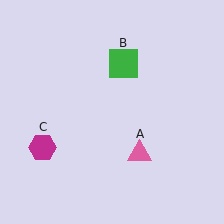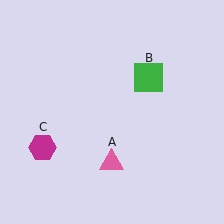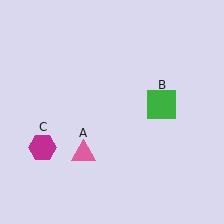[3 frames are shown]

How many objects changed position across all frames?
2 objects changed position: pink triangle (object A), green square (object B).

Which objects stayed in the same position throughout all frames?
Magenta hexagon (object C) remained stationary.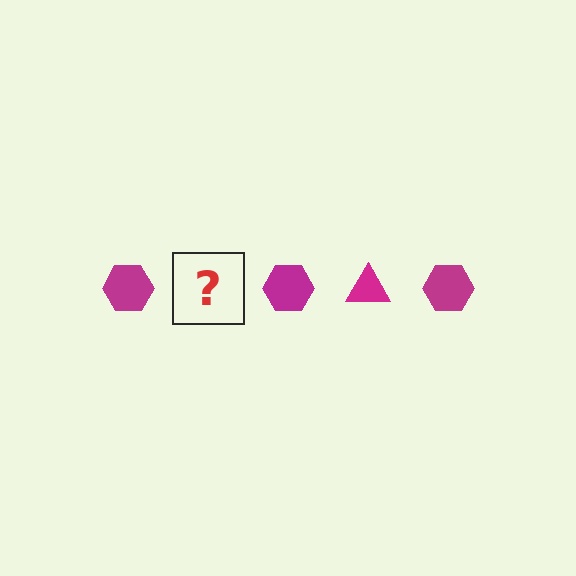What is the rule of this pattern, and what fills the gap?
The rule is that the pattern cycles through hexagon, triangle shapes in magenta. The gap should be filled with a magenta triangle.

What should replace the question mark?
The question mark should be replaced with a magenta triangle.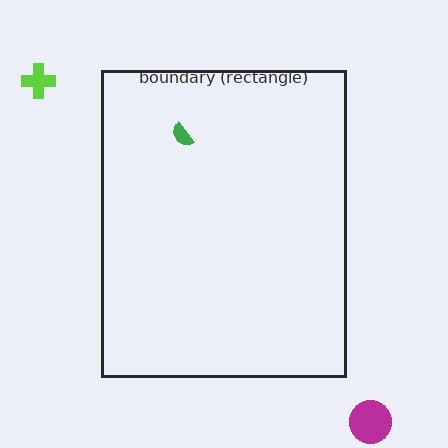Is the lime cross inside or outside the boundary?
Outside.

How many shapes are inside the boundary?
1 inside, 2 outside.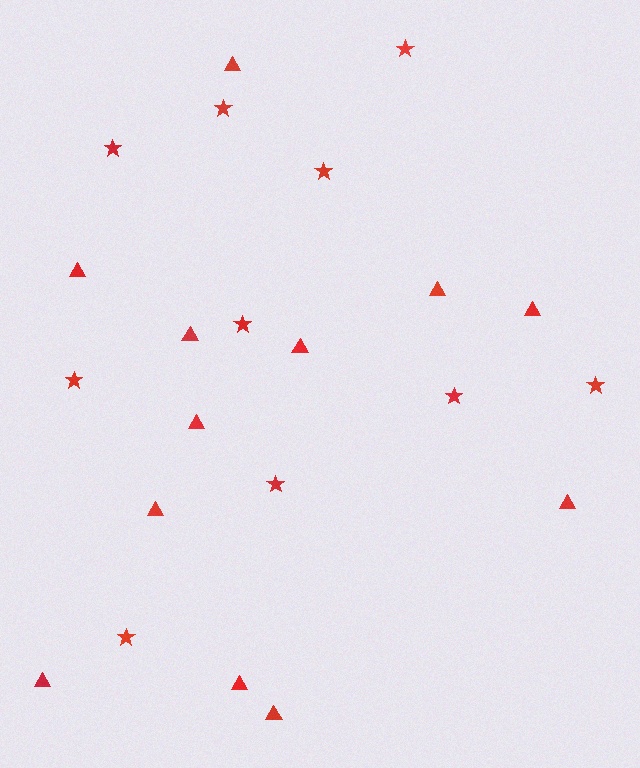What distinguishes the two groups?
There are 2 groups: one group of stars (10) and one group of triangles (12).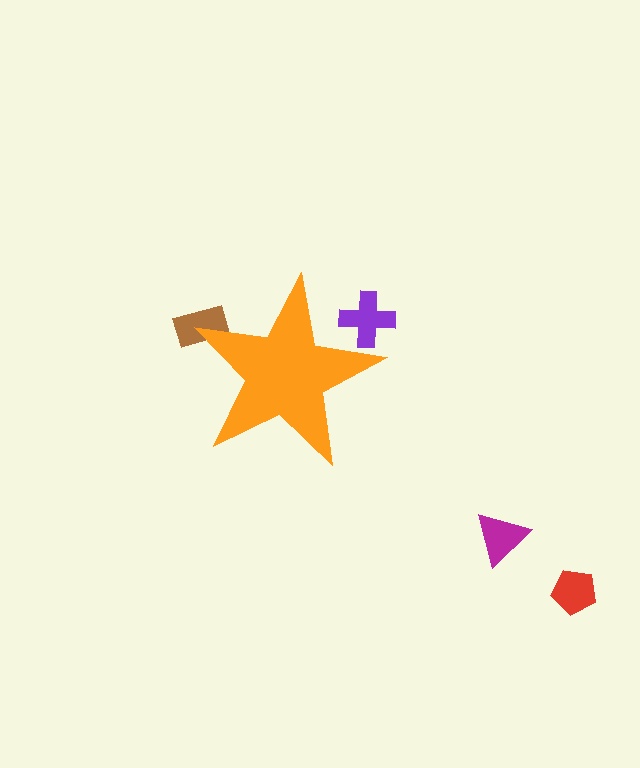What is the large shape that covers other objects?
An orange star.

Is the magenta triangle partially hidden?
No, the magenta triangle is fully visible.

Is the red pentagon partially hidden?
No, the red pentagon is fully visible.